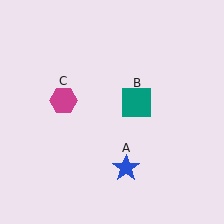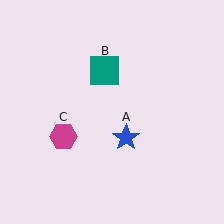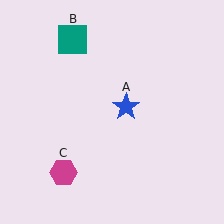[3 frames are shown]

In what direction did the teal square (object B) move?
The teal square (object B) moved up and to the left.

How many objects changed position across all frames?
3 objects changed position: blue star (object A), teal square (object B), magenta hexagon (object C).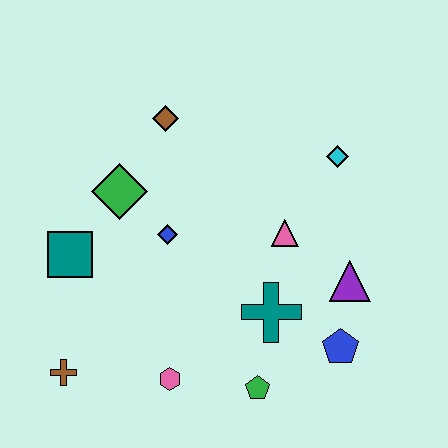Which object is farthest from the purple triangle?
The brown cross is farthest from the purple triangle.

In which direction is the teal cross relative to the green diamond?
The teal cross is to the right of the green diamond.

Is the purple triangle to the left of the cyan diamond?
No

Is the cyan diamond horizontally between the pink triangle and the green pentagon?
No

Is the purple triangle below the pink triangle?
Yes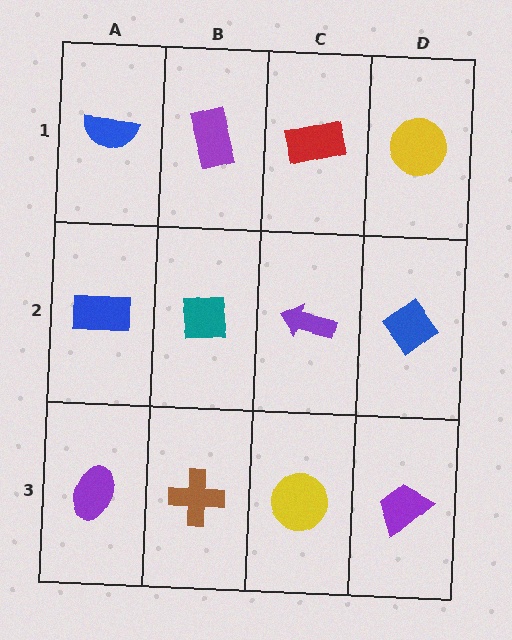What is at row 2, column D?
A blue diamond.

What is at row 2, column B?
A teal square.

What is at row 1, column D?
A yellow circle.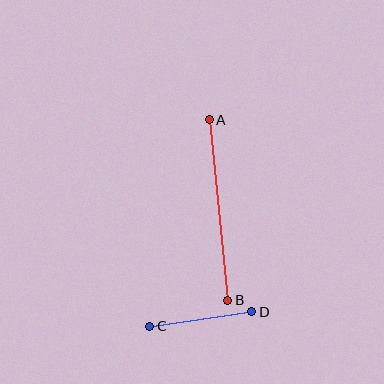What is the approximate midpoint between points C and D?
The midpoint is at approximately (201, 319) pixels.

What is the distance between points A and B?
The distance is approximately 182 pixels.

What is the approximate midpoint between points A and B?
The midpoint is at approximately (218, 210) pixels.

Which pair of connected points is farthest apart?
Points A and B are farthest apart.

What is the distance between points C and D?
The distance is approximately 103 pixels.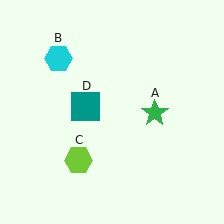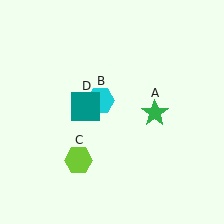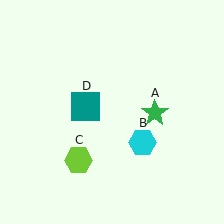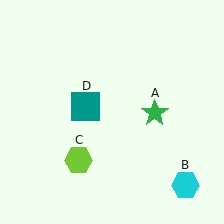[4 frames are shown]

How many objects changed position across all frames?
1 object changed position: cyan hexagon (object B).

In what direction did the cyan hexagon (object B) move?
The cyan hexagon (object B) moved down and to the right.